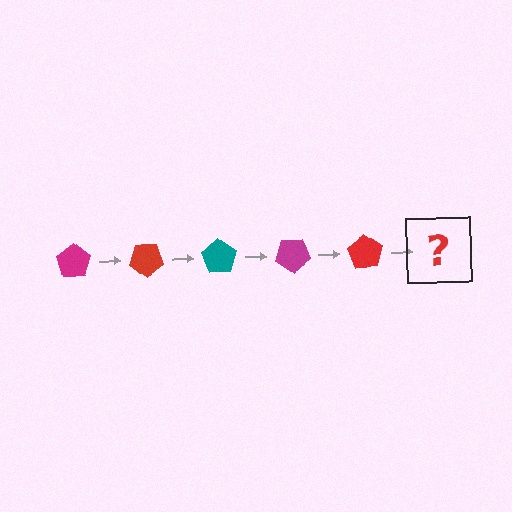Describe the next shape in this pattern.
It should be a teal pentagon, rotated 175 degrees from the start.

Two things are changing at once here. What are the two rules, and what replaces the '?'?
The two rules are that it rotates 35 degrees each step and the color cycles through magenta, red, and teal. The '?' should be a teal pentagon, rotated 175 degrees from the start.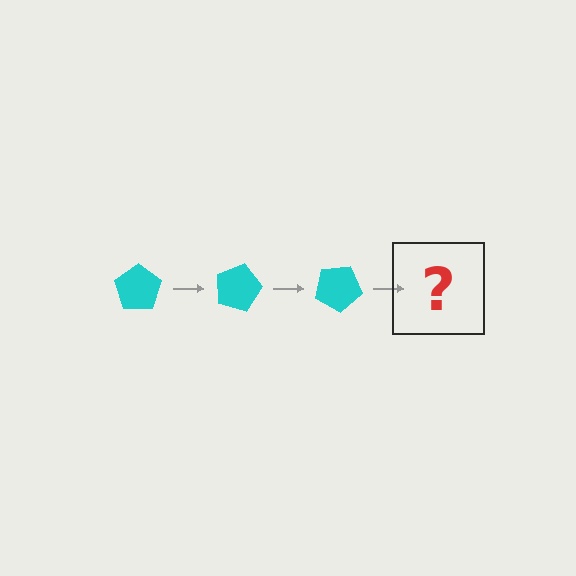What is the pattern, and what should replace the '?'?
The pattern is that the pentagon rotates 15 degrees each step. The '?' should be a cyan pentagon rotated 45 degrees.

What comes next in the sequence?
The next element should be a cyan pentagon rotated 45 degrees.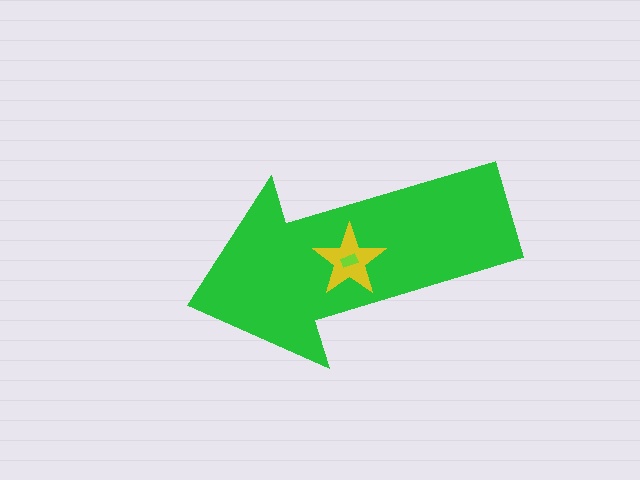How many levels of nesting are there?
3.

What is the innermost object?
The lime rectangle.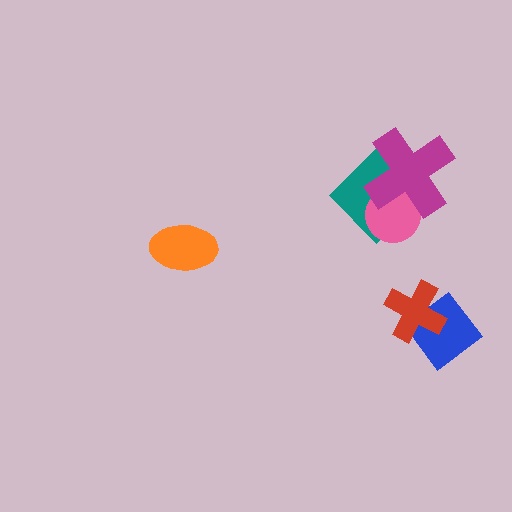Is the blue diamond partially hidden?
Yes, it is partially covered by another shape.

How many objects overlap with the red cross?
1 object overlaps with the red cross.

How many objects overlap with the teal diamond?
2 objects overlap with the teal diamond.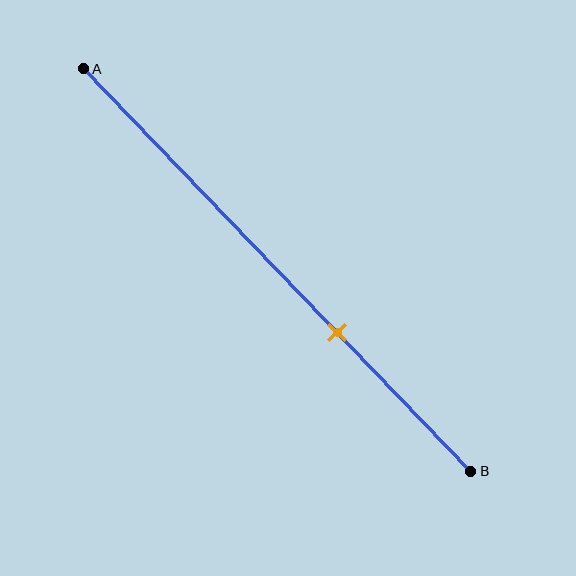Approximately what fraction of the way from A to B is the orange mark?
The orange mark is approximately 65% of the way from A to B.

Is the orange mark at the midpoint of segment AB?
No, the mark is at about 65% from A, not at the 50% midpoint.